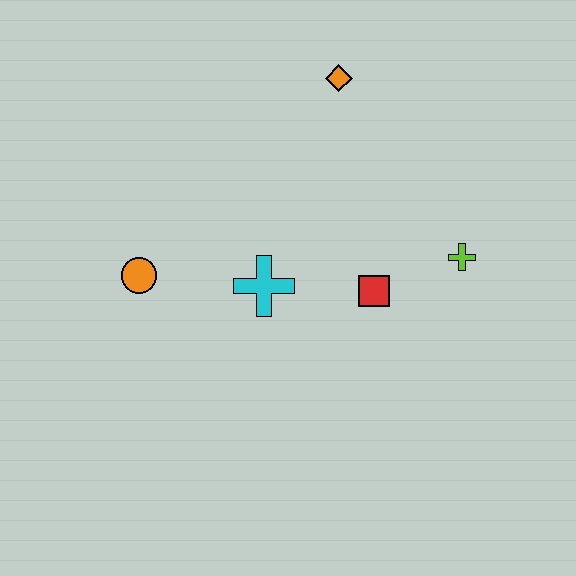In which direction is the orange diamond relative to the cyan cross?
The orange diamond is above the cyan cross.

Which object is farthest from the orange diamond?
The orange circle is farthest from the orange diamond.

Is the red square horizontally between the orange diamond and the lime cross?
Yes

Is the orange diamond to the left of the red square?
Yes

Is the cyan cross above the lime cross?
No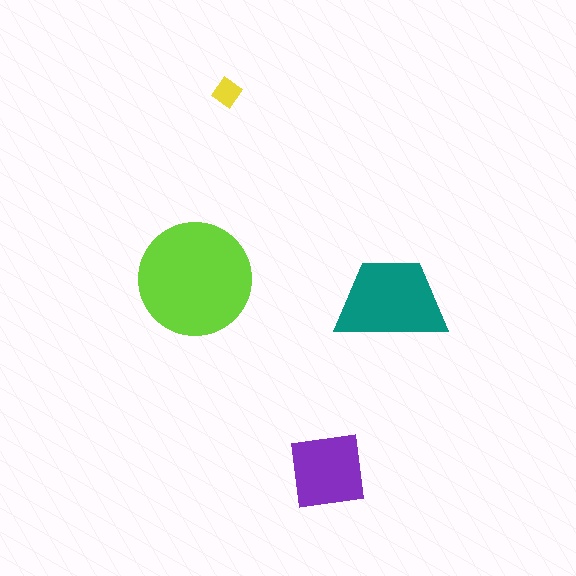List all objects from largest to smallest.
The lime circle, the teal trapezoid, the purple square, the yellow diamond.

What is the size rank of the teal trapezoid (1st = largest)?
2nd.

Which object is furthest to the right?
The teal trapezoid is rightmost.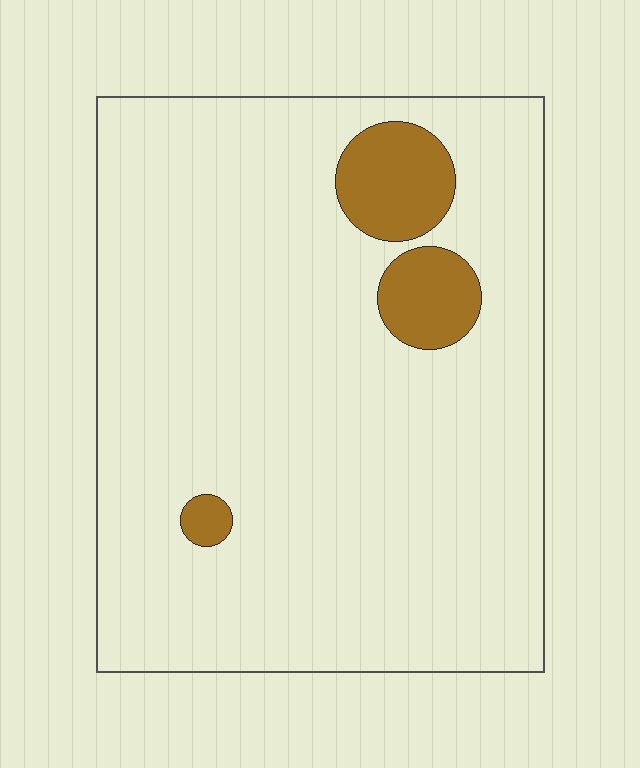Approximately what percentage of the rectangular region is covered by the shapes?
Approximately 10%.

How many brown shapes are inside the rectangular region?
3.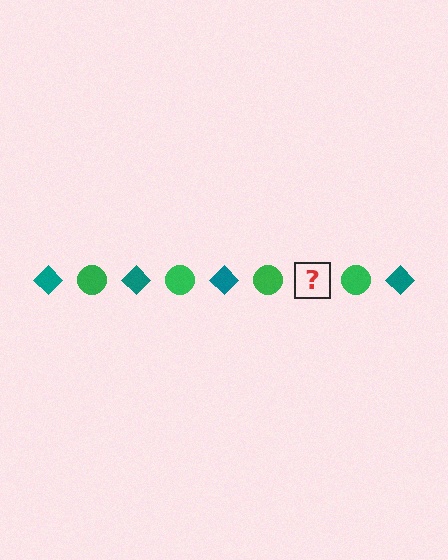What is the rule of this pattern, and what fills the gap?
The rule is that the pattern alternates between teal diamond and green circle. The gap should be filled with a teal diamond.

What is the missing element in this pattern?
The missing element is a teal diamond.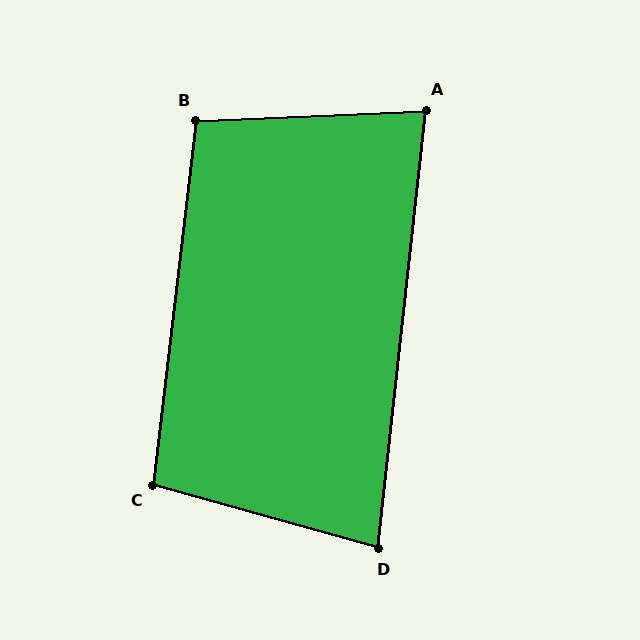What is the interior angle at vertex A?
Approximately 81 degrees (acute).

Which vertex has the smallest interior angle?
D, at approximately 81 degrees.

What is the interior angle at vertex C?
Approximately 99 degrees (obtuse).